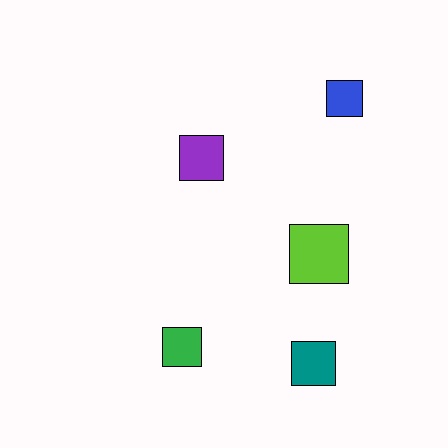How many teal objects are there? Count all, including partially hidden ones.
There is 1 teal object.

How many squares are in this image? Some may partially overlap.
There are 5 squares.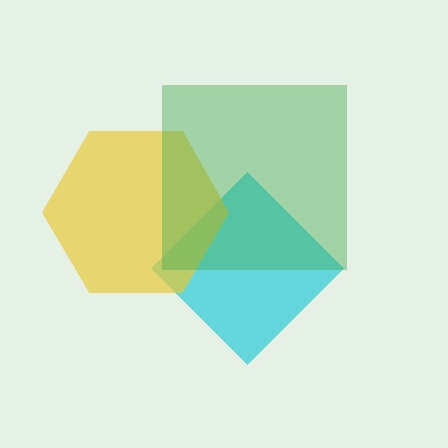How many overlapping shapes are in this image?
There are 3 overlapping shapes in the image.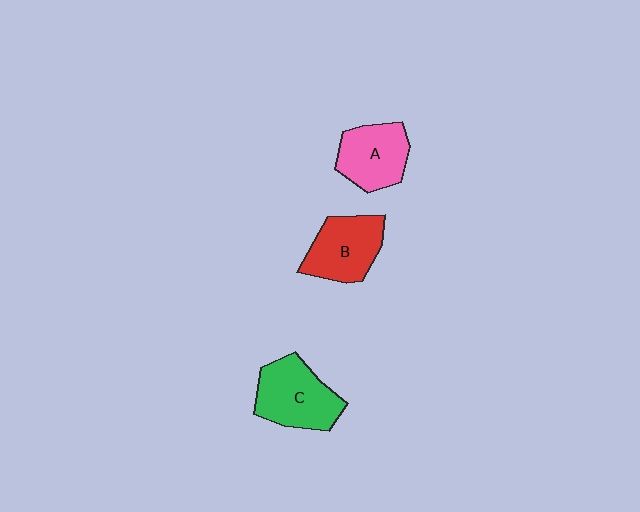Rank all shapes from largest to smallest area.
From largest to smallest: C (green), B (red), A (pink).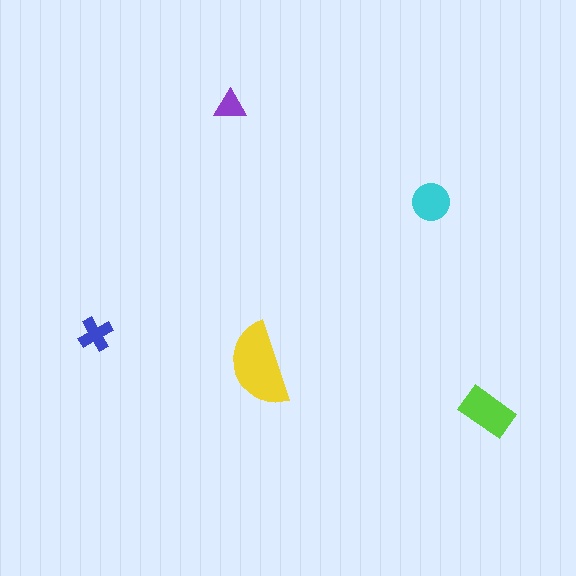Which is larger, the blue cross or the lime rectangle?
The lime rectangle.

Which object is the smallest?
The purple triangle.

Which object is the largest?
The yellow semicircle.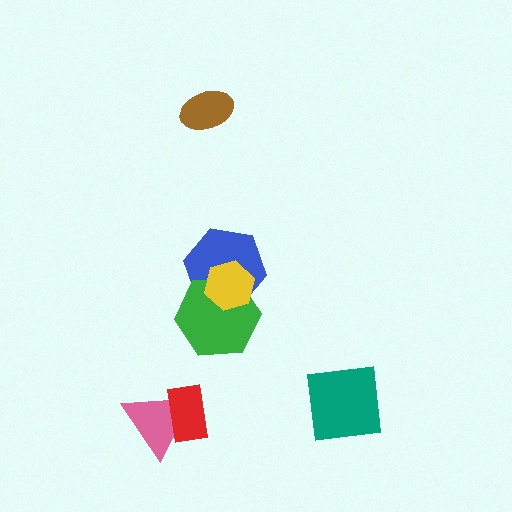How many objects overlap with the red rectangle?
1 object overlaps with the red rectangle.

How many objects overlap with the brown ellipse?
0 objects overlap with the brown ellipse.